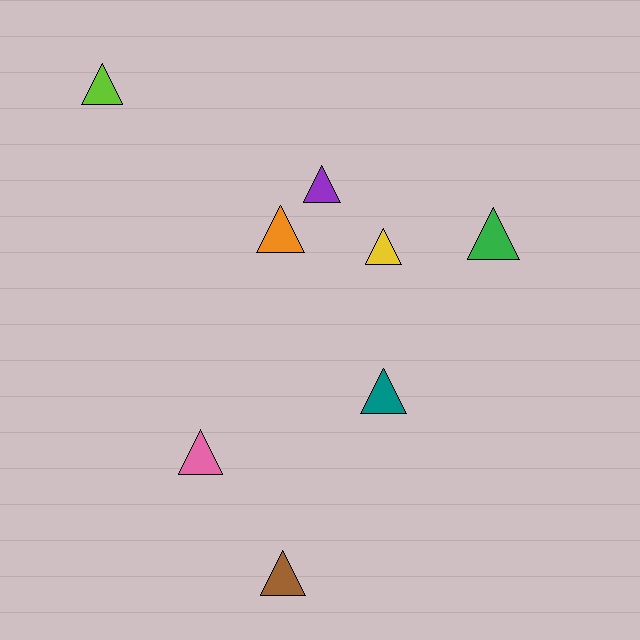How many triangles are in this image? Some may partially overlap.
There are 8 triangles.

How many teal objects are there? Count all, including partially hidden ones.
There is 1 teal object.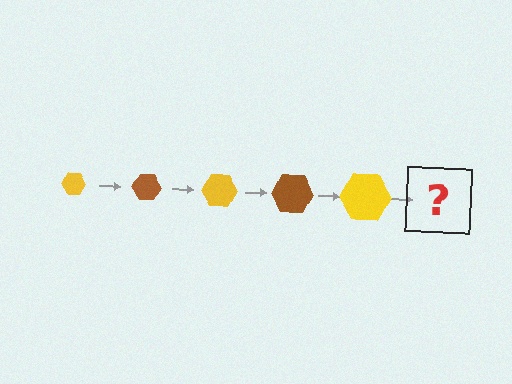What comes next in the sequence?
The next element should be a brown hexagon, larger than the previous one.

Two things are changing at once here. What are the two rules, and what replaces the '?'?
The two rules are that the hexagon grows larger each step and the color cycles through yellow and brown. The '?' should be a brown hexagon, larger than the previous one.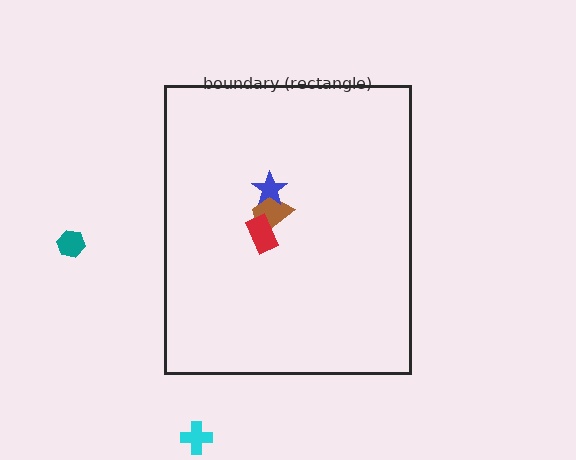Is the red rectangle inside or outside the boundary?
Inside.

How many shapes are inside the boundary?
3 inside, 2 outside.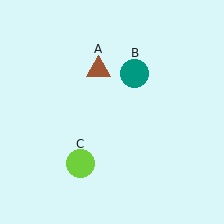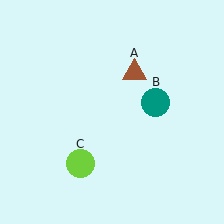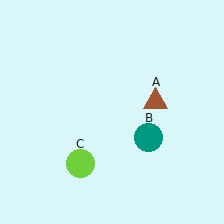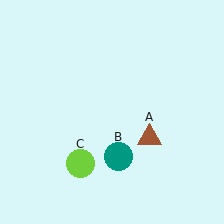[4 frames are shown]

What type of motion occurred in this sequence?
The brown triangle (object A), teal circle (object B) rotated clockwise around the center of the scene.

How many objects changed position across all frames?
2 objects changed position: brown triangle (object A), teal circle (object B).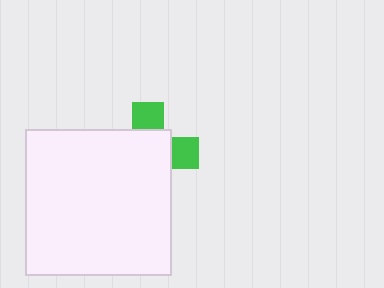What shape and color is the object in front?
The object in front is a white square.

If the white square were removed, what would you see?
You would see the complete green cross.